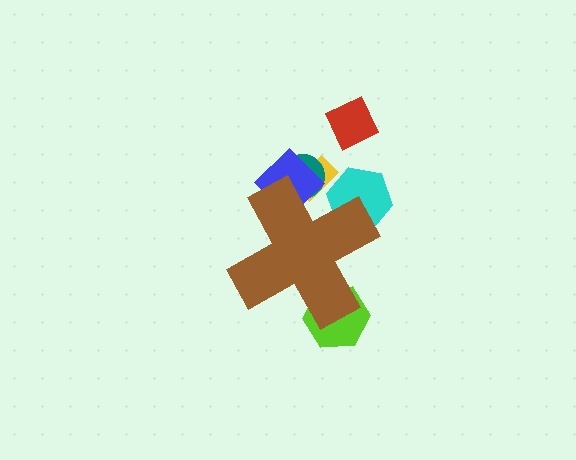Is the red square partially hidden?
No, the red square is fully visible.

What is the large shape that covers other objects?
A brown cross.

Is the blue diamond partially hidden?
Yes, the blue diamond is partially hidden behind the brown cross.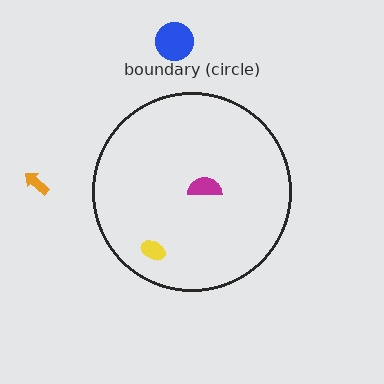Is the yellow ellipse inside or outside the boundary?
Inside.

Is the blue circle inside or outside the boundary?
Outside.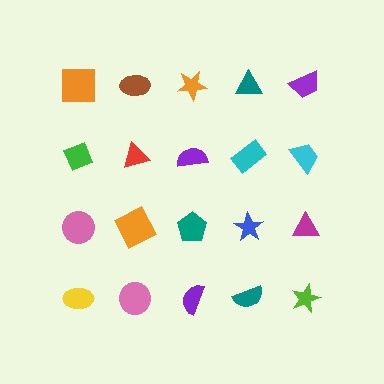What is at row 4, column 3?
A purple semicircle.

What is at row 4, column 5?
A lime star.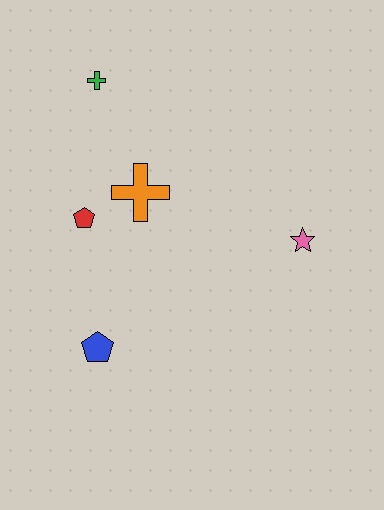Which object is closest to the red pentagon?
The orange cross is closest to the red pentagon.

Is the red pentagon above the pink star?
Yes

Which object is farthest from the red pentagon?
The pink star is farthest from the red pentagon.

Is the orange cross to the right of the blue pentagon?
Yes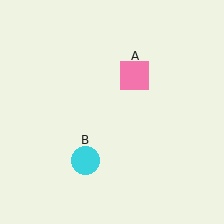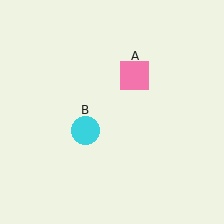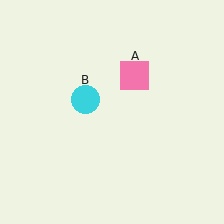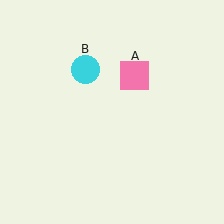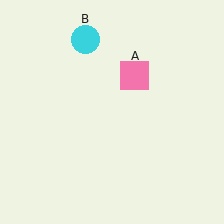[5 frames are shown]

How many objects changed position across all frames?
1 object changed position: cyan circle (object B).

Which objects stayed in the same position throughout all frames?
Pink square (object A) remained stationary.